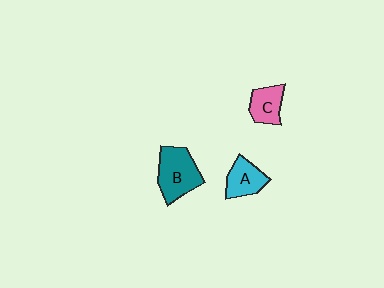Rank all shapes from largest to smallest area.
From largest to smallest: B (teal), A (cyan), C (pink).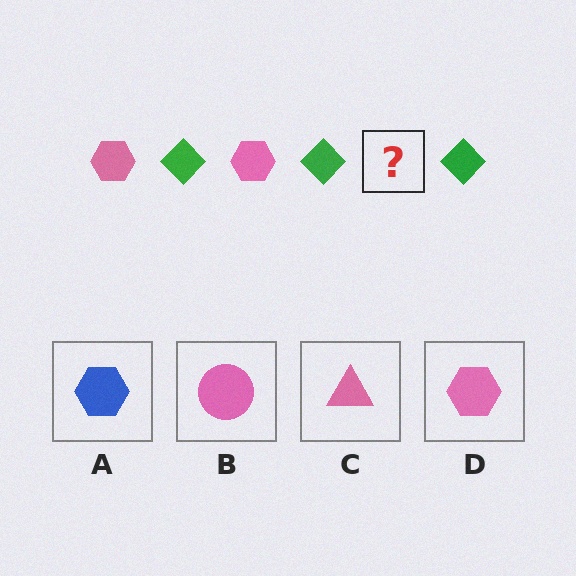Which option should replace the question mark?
Option D.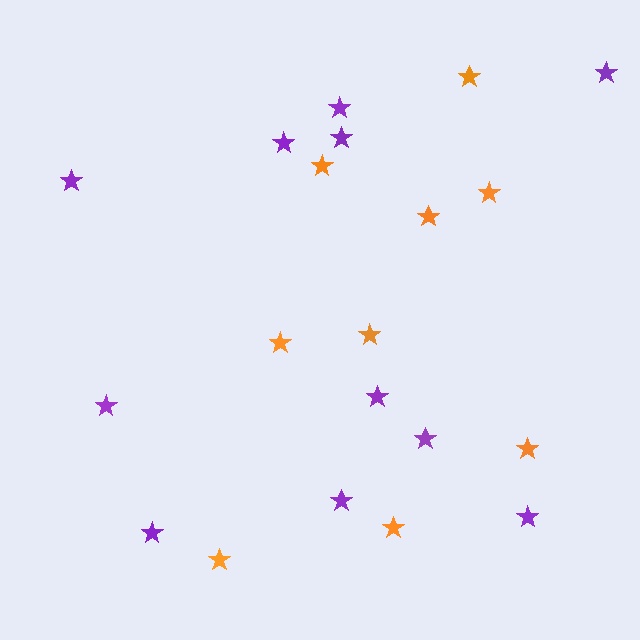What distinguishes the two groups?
There are 2 groups: one group of orange stars (9) and one group of purple stars (11).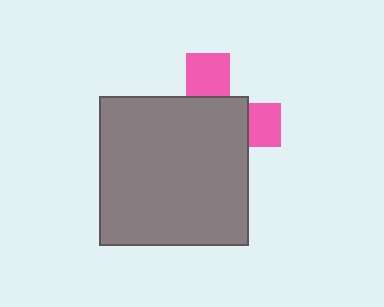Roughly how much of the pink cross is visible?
A small part of it is visible (roughly 30%).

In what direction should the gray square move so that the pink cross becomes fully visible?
The gray square should move toward the lower-left. That is the shortest direction to clear the overlap and leave the pink cross fully visible.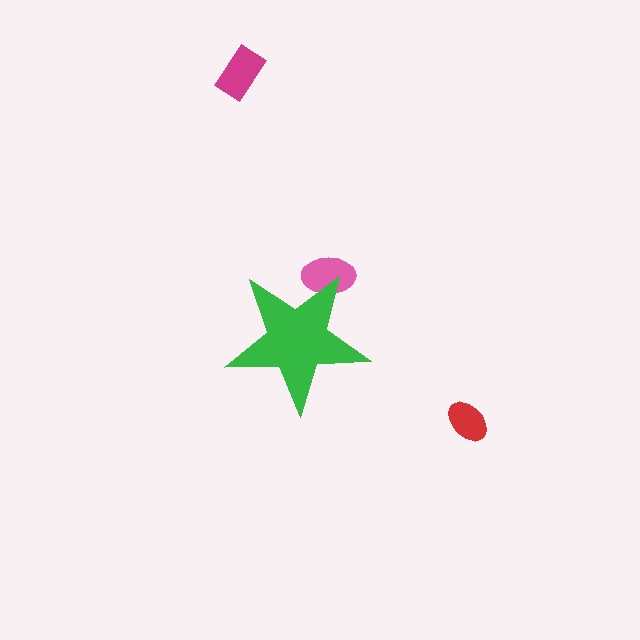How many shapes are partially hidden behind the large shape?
1 shape is partially hidden.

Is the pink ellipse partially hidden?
Yes, the pink ellipse is partially hidden behind the green star.